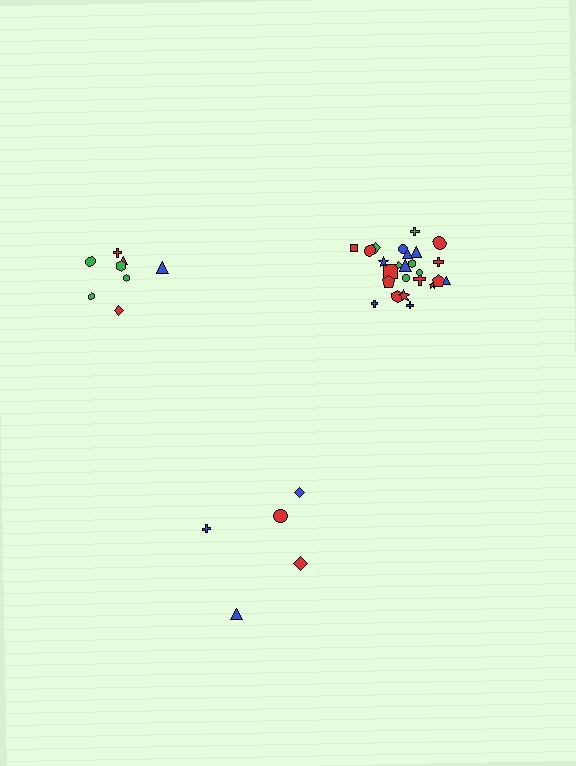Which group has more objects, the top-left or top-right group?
The top-right group.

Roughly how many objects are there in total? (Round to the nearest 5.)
Roughly 40 objects in total.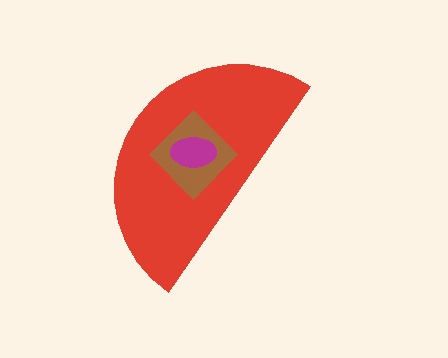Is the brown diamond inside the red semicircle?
Yes.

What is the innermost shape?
The magenta ellipse.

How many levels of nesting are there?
3.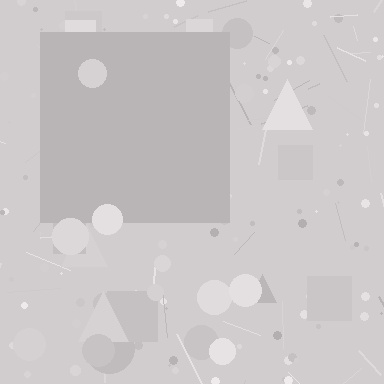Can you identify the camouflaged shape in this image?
The camouflaged shape is a square.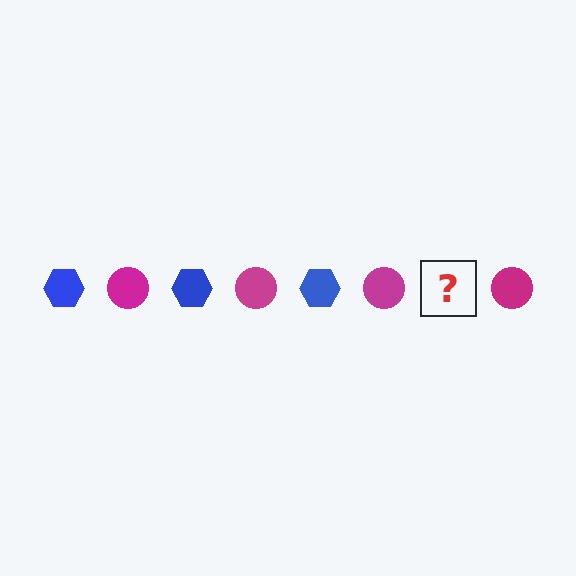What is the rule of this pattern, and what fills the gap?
The rule is that the pattern alternates between blue hexagon and magenta circle. The gap should be filled with a blue hexagon.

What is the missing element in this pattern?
The missing element is a blue hexagon.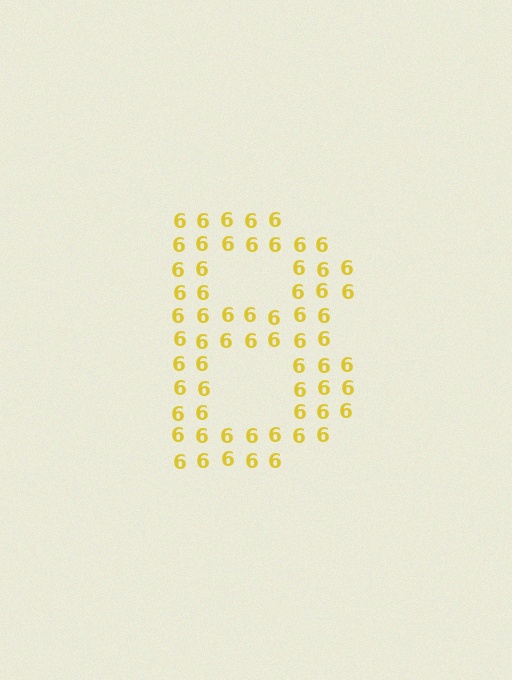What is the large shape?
The large shape is the letter B.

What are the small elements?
The small elements are digit 6's.